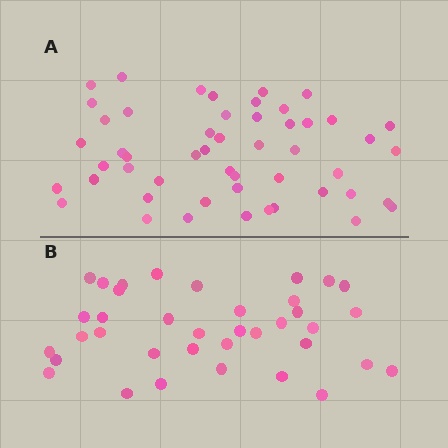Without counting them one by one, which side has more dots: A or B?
Region A (the top region) has more dots.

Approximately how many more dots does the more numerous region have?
Region A has approximately 15 more dots than region B.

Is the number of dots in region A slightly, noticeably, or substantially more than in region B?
Region A has noticeably more, but not dramatically so. The ratio is roughly 1.4 to 1.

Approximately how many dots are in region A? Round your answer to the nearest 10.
About 50 dots. (The exact count is 51, which rounds to 50.)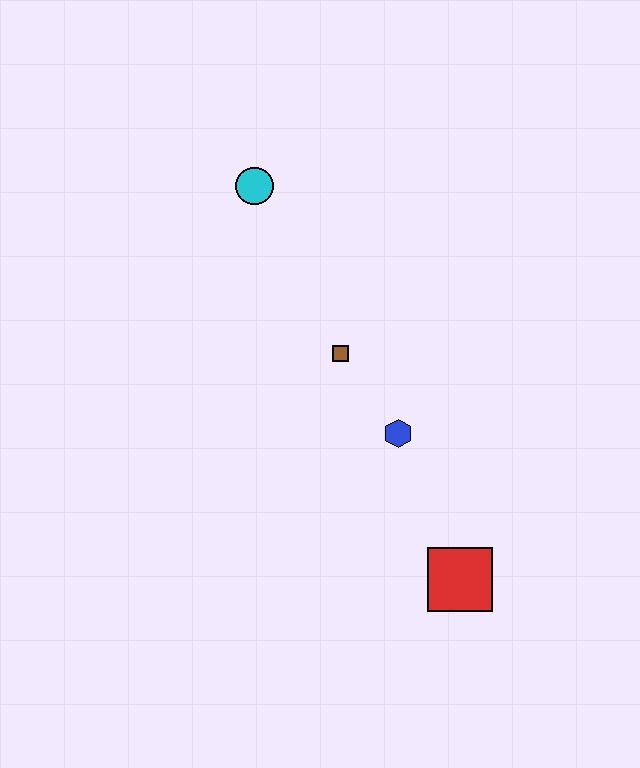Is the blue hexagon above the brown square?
No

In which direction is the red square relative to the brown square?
The red square is below the brown square.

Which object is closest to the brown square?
The blue hexagon is closest to the brown square.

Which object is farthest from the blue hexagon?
The cyan circle is farthest from the blue hexagon.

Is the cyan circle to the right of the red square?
No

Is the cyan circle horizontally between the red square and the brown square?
No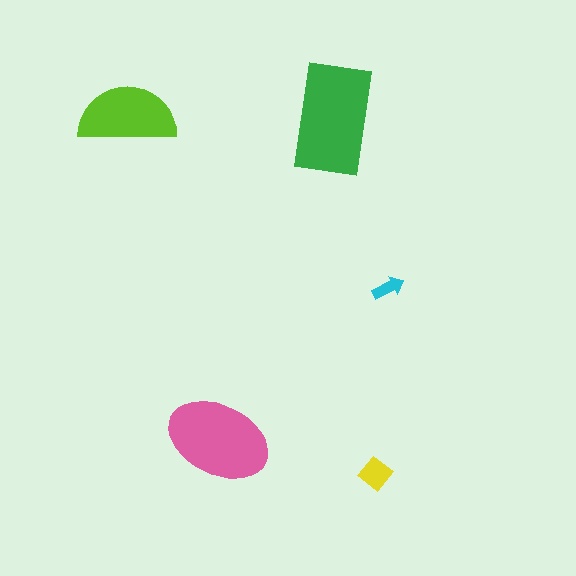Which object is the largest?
The green rectangle.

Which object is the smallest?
The cyan arrow.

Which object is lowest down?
The yellow diamond is bottommost.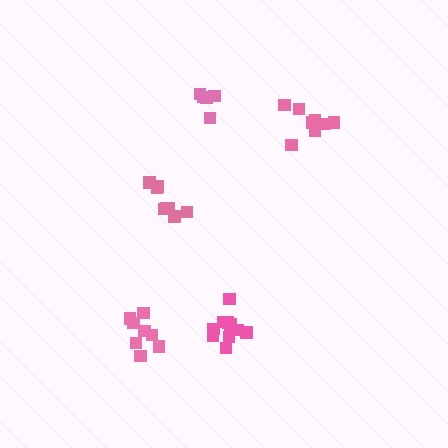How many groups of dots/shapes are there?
There are 5 groups.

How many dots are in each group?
Group 1: 8 dots, Group 2: 8 dots, Group 3: 5 dots, Group 4: 10 dots, Group 5: 8 dots (39 total).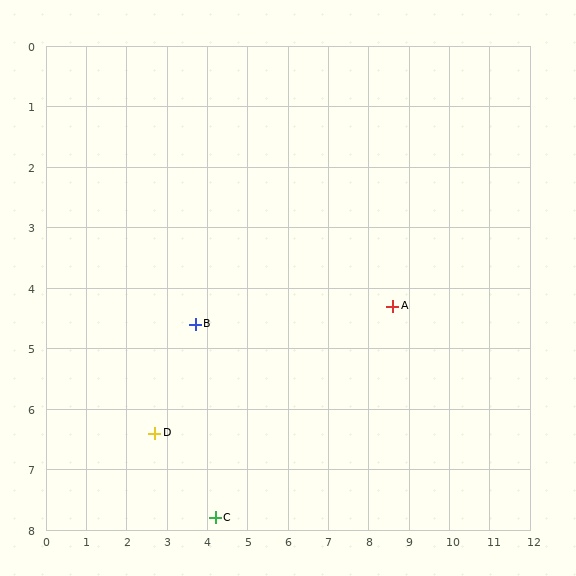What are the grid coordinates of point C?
Point C is at approximately (4.2, 7.8).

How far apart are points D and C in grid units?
Points D and C are about 2.1 grid units apart.